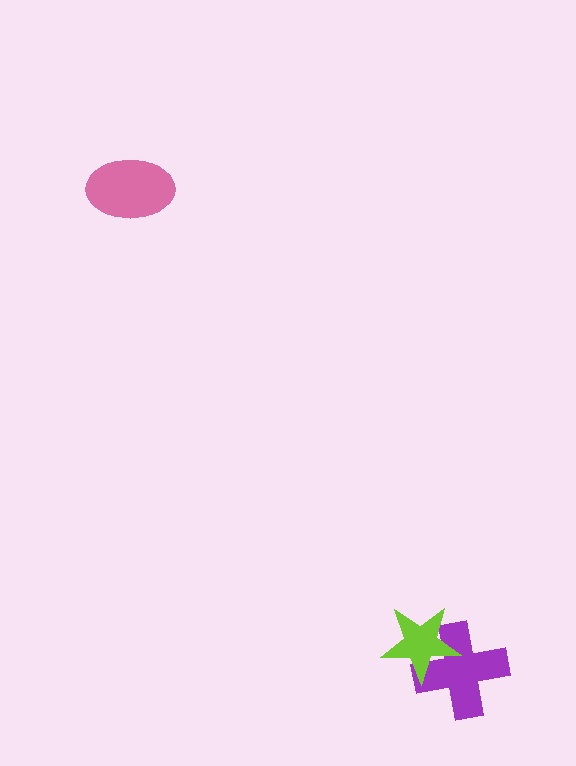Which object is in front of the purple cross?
The lime star is in front of the purple cross.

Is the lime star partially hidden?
No, no other shape covers it.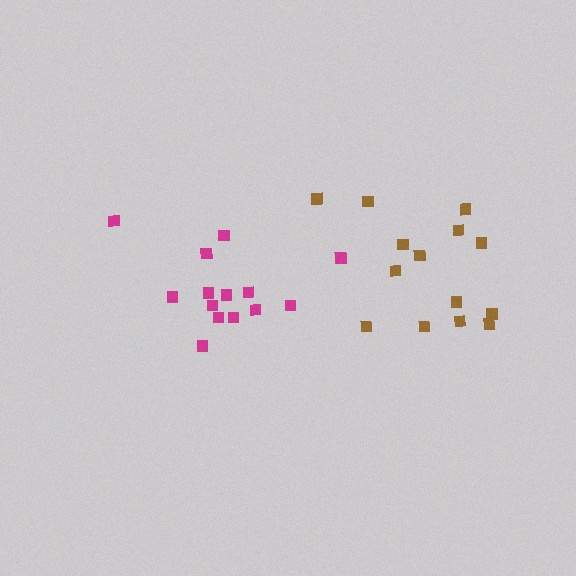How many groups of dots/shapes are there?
There are 2 groups.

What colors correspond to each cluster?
The clusters are colored: brown, magenta.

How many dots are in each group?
Group 1: 14 dots, Group 2: 14 dots (28 total).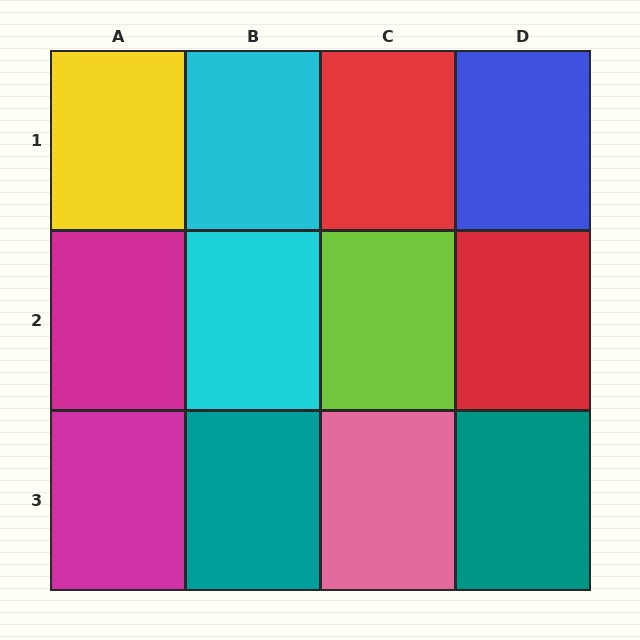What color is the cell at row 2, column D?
Red.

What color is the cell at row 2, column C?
Lime.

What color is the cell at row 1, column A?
Yellow.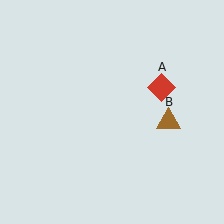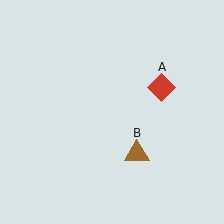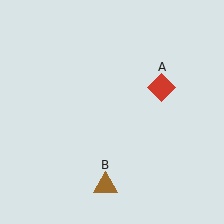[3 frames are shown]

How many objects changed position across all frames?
1 object changed position: brown triangle (object B).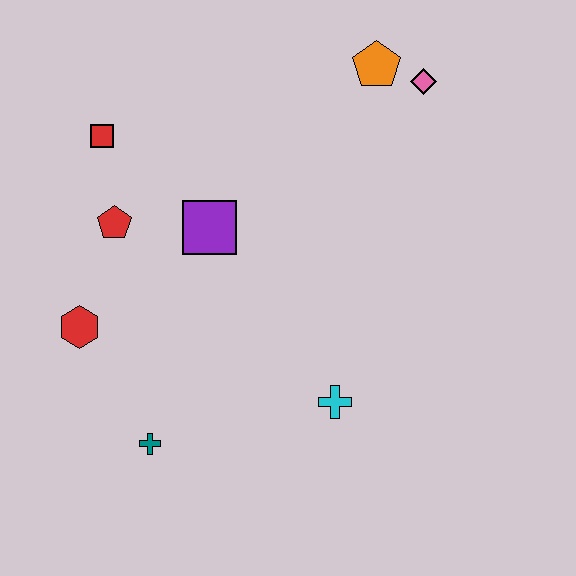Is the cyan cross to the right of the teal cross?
Yes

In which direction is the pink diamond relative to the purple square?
The pink diamond is to the right of the purple square.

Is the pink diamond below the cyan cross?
No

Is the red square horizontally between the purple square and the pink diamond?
No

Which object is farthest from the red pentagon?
The pink diamond is farthest from the red pentagon.